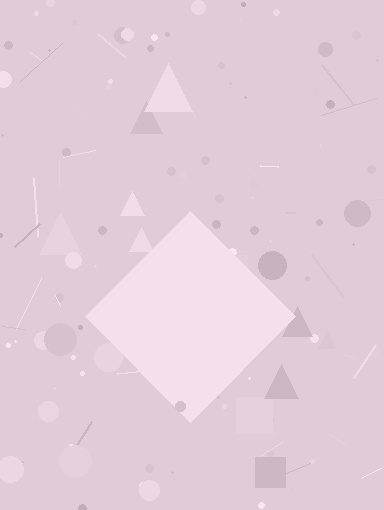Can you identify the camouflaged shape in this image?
The camouflaged shape is a diamond.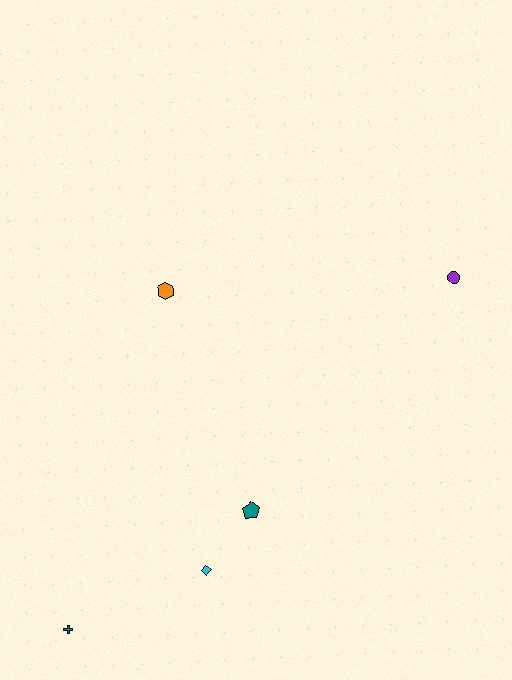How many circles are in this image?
There is 1 circle.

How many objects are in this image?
There are 5 objects.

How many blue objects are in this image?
There are no blue objects.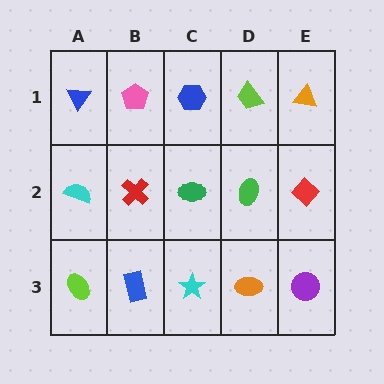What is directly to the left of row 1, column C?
A pink pentagon.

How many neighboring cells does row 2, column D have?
4.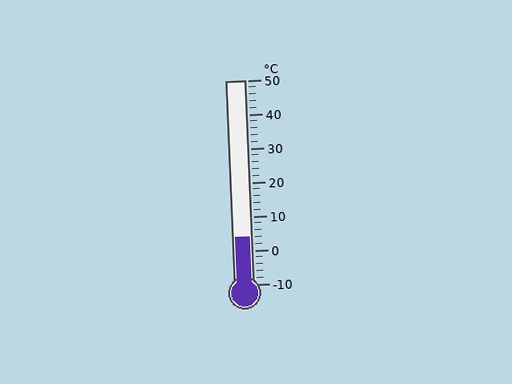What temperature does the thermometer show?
The thermometer shows approximately 4°C.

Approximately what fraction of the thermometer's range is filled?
The thermometer is filled to approximately 25% of its range.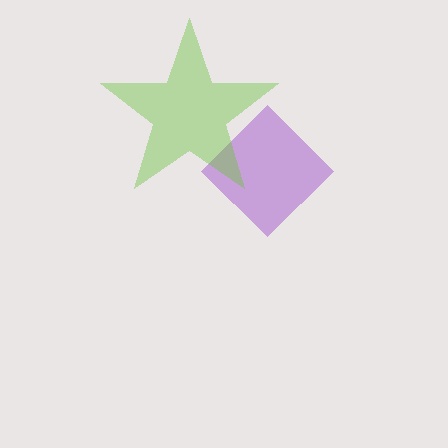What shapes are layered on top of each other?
The layered shapes are: a purple diamond, a lime star.